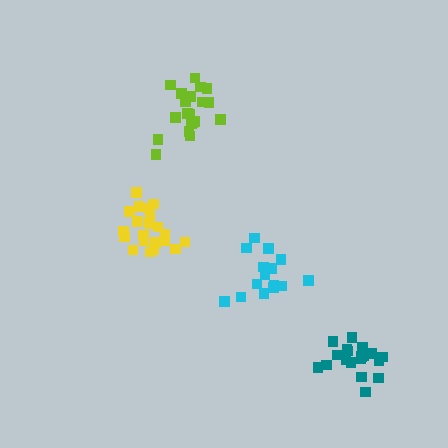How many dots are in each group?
Group 1: 19 dots, Group 2: 20 dots, Group 3: 21 dots, Group 4: 15 dots (75 total).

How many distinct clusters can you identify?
There are 4 distinct clusters.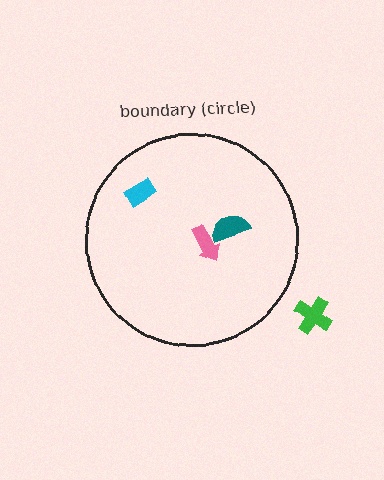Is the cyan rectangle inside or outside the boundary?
Inside.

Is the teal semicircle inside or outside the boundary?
Inside.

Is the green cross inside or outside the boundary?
Outside.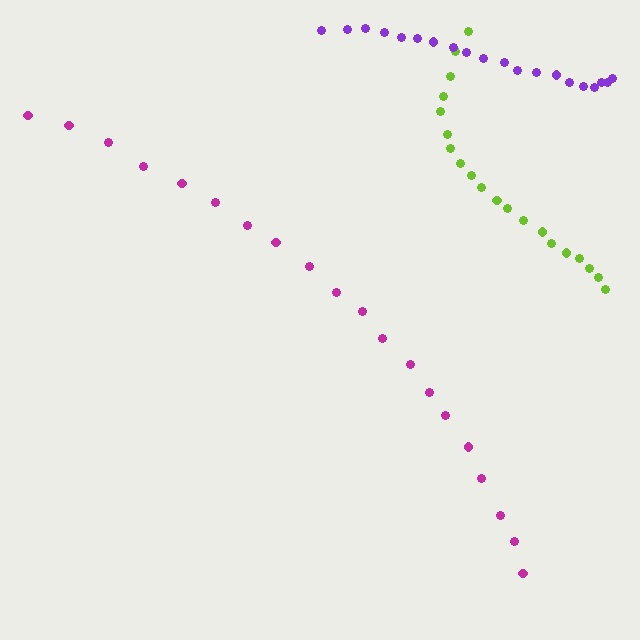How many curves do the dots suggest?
There are 3 distinct paths.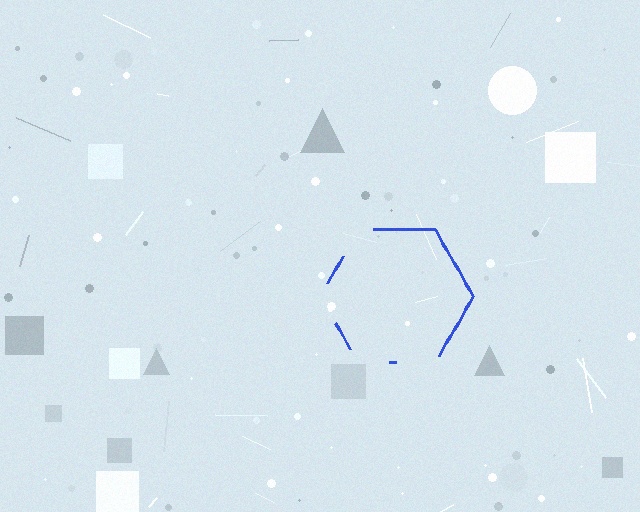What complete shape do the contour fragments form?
The contour fragments form a hexagon.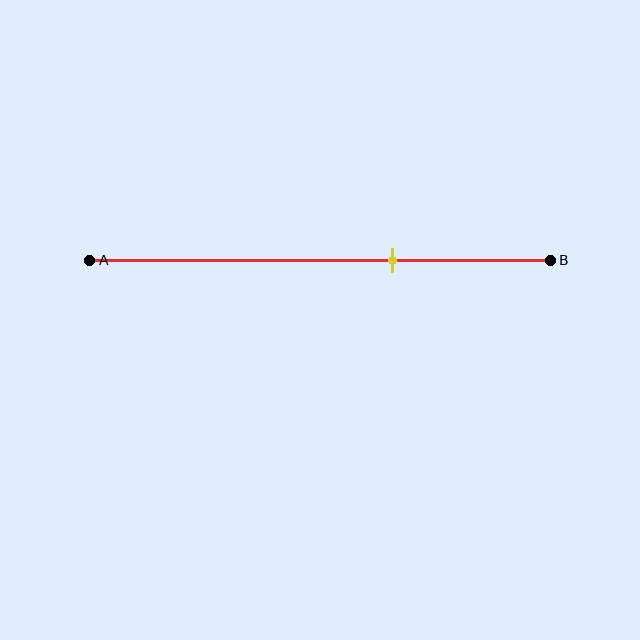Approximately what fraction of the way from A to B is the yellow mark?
The yellow mark is approximately 65% of the way from A to B.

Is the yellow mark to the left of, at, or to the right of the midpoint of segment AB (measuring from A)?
The yellow mark is to the right of the midpoint of segment AB.